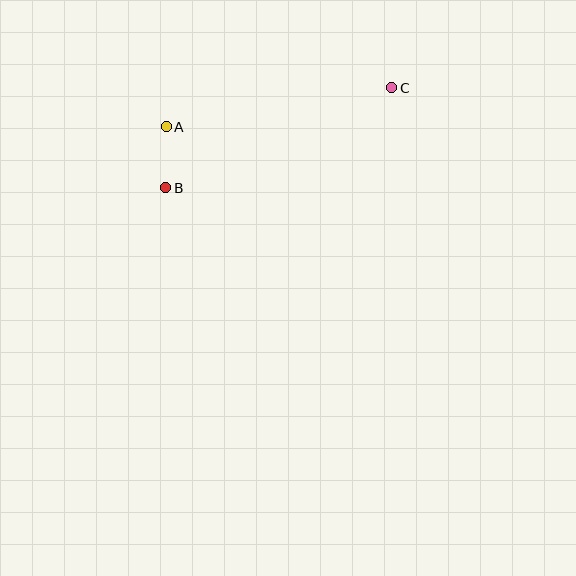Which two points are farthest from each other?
Points B and C are farthest from each other.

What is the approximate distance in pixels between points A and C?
The distance between A and C is approximately 229 pixels.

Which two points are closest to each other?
Points A and B are closest to each other.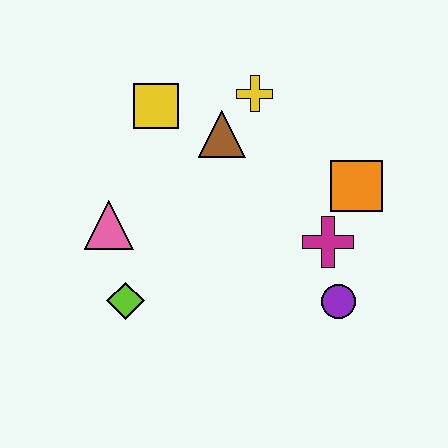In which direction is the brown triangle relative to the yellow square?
The brown triangle is to the right of the yellow square.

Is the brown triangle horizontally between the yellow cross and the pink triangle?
Yes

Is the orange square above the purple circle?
Yes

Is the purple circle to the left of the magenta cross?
No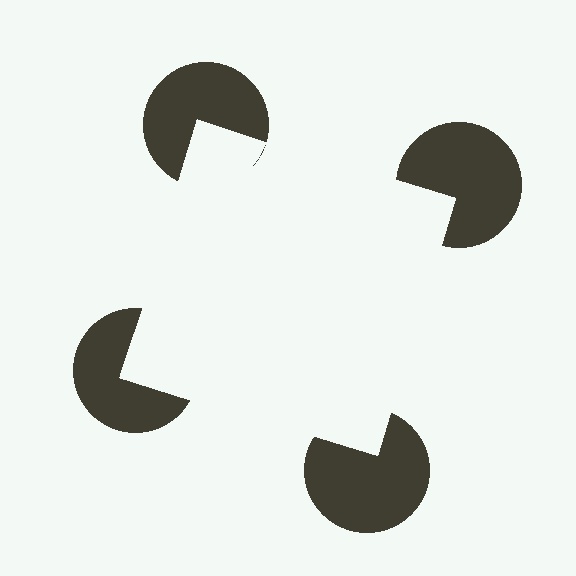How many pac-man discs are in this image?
There are 4 — one at each vertex of the illusory square.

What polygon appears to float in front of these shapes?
An illusory square — its edges are inferred from the aligned wedge cuts in the pac-man discs, not physically drawn.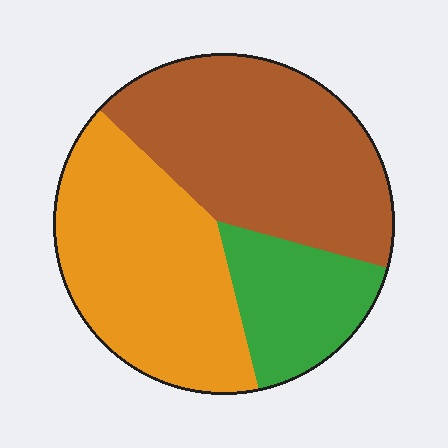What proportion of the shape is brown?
Brown takes up about two fifths (2/5) of the shape.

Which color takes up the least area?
Green, at roughly 20%.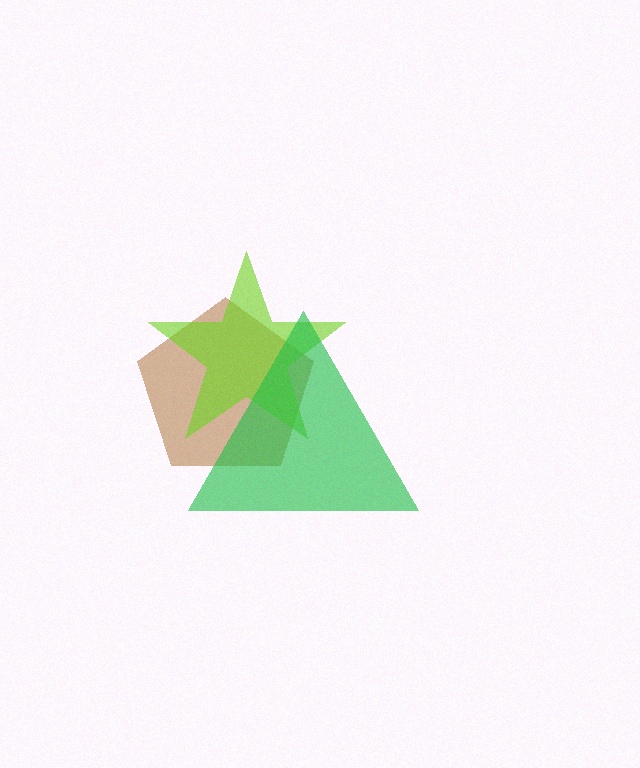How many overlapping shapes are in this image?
There are 3 overlapping shapes in the image.